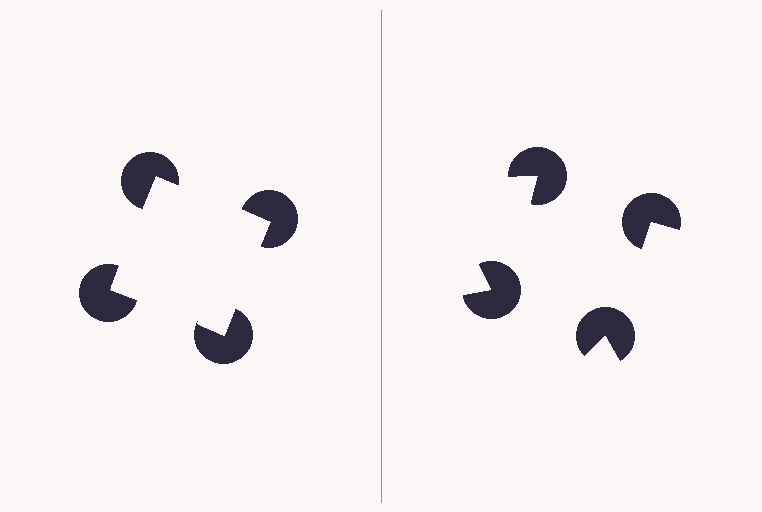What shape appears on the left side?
An illusory square.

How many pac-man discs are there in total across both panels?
8 — 4 on each side.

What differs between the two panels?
The pac-man discs are positioned identically on both sides; only the wedge orientations differ. On the left they align to a square; on the right they are misaligned.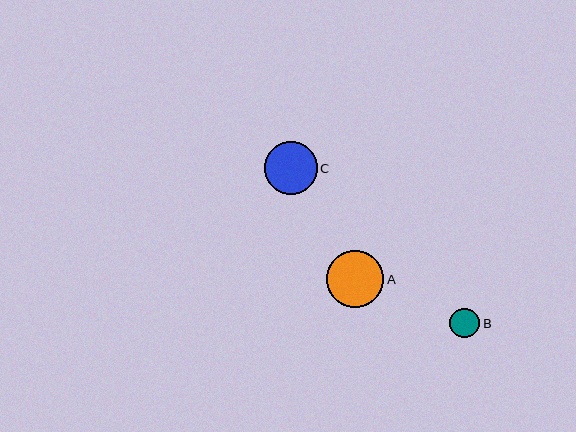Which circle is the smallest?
Circle B is the smallest with a size of approximately 30 pixels.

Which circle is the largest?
Circle A is the largest with a size of approximately 58 pixels.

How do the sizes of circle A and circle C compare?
Circle A and circle C are approximately the same size.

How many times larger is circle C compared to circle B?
Circle C is approximately 1.8 times the size of circle B.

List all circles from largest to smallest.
From largest to smallest: A, C, B.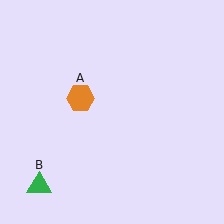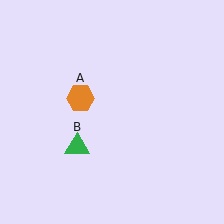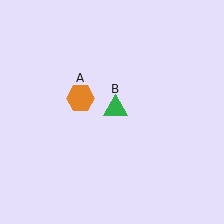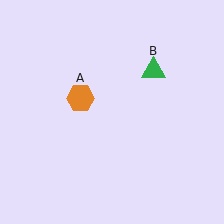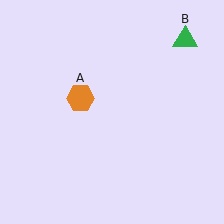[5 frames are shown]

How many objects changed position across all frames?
1 object changed position: green triangle (object B).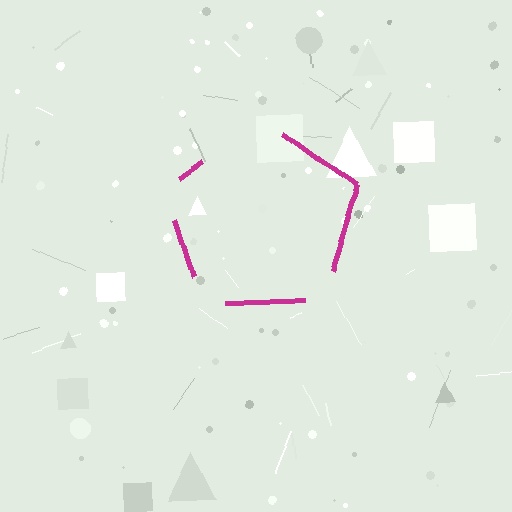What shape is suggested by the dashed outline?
The dashed outline suggests a pentagon.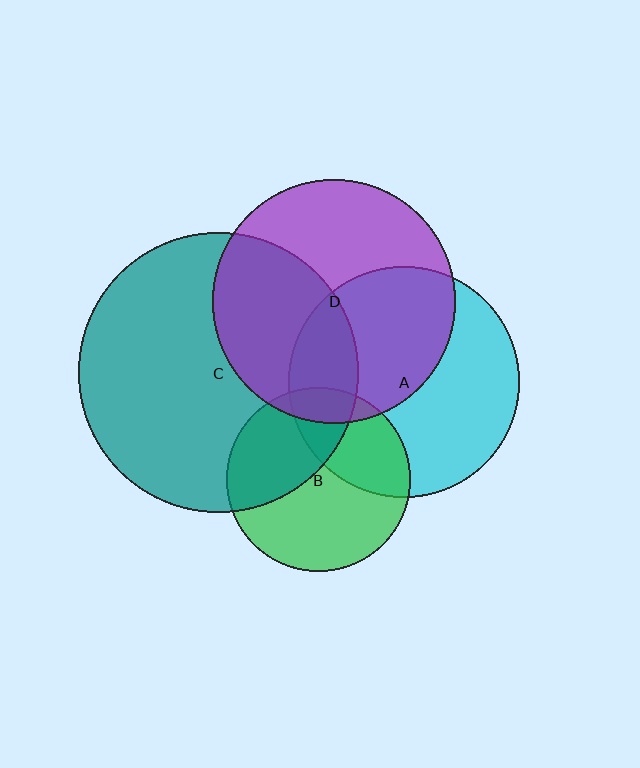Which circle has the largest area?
Circle C (teal).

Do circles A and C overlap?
Yes.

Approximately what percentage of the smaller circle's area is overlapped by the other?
Approximately 20%.